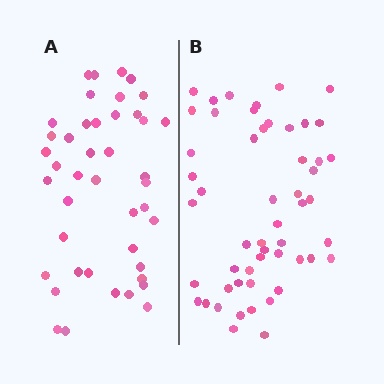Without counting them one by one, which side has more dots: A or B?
Region B (the right region) has more dots.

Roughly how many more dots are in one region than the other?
Region B has roughly 10 or so more dots than region A.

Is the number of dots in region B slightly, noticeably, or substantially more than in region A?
Region B has only slightly more — the two regions are fairly close. The ratio is roughly 1.2 to 1.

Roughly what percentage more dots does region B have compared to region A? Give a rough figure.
About 25% more.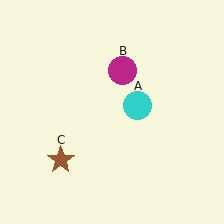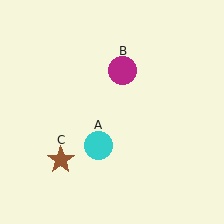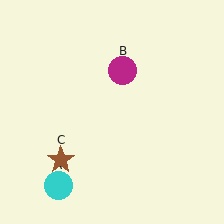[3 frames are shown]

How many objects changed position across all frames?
1 object changed position: cyan circle (object A).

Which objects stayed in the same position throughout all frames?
Magenta circle (object B) and brown star (object C) remained stationary.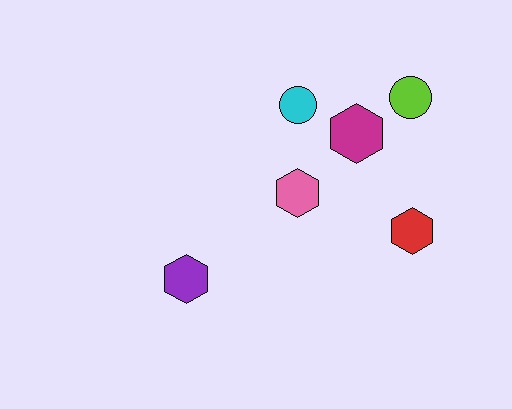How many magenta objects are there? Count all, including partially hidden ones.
There is 1 magenta object.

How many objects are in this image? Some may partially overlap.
There are 6 objects.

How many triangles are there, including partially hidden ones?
There are no triangles.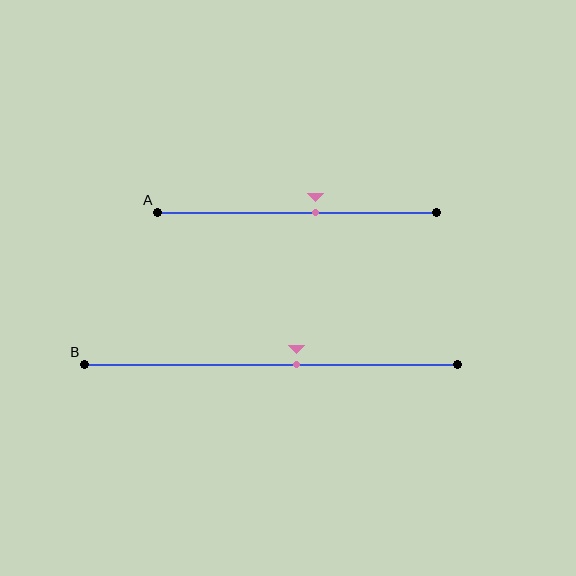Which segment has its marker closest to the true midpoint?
Segment A has its marker closest to the true midpoint.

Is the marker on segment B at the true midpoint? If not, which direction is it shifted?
No, the marker on segment B is shifted to the right by about 7% of the segment length.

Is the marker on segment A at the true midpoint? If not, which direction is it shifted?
No, the marker on segment A is shifted to the right by about 7% of the segment length.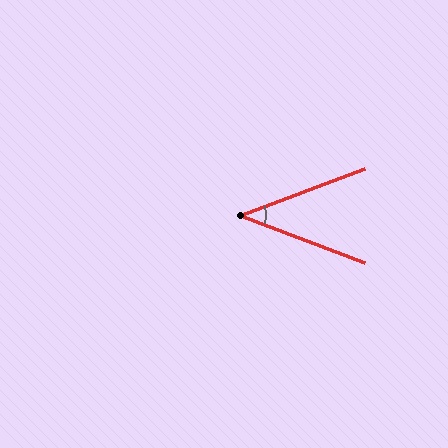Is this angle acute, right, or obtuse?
It is acute.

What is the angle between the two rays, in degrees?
Approximately 41 degrees.